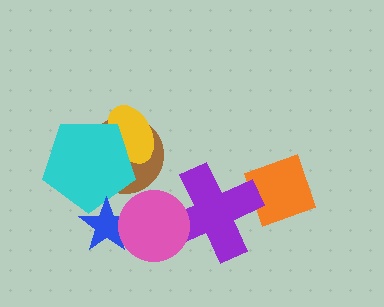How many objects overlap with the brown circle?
2 objects overlap with the brown circle.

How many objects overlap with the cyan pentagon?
3 objects overlap with the cyan pentagon.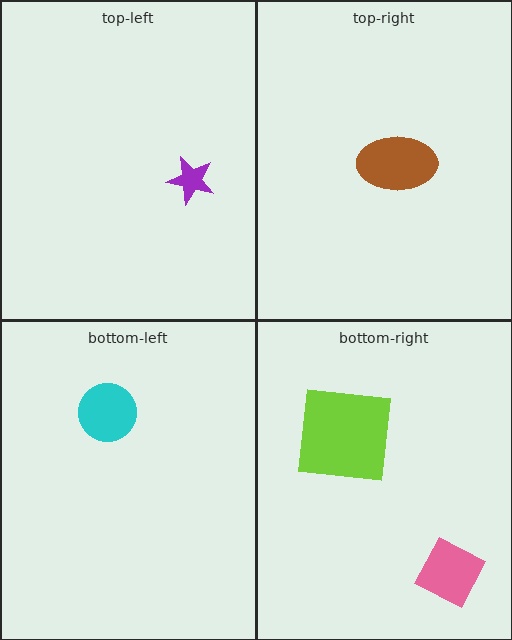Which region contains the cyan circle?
The bottom-left region.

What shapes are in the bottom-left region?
The cyan circle.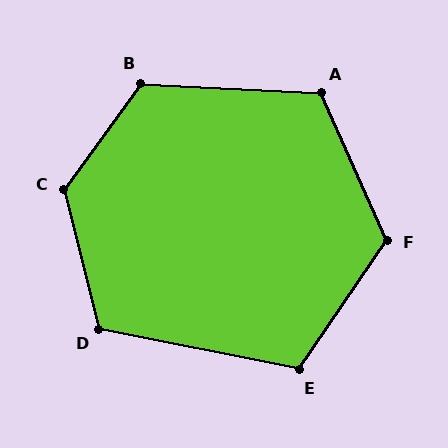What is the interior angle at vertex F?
Approximately 122 degrees (obtuse).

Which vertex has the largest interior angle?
C, at approximately 130 degrees.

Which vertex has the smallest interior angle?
E, at approximately 113 degrees.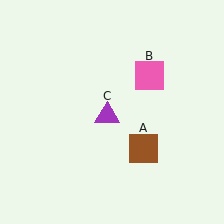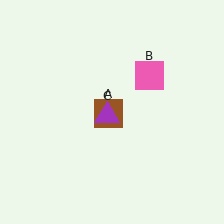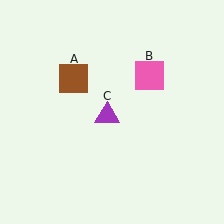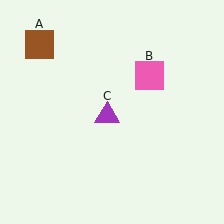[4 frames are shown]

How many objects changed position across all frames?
1 object changed position: brown square (object A).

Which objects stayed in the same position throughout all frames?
Pink square (object B) and purple triangle (object C) remained stationary.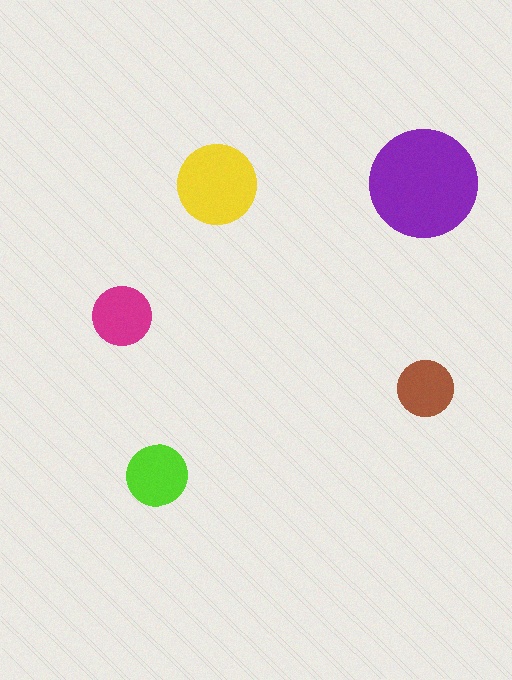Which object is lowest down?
The lime circle is bottommost.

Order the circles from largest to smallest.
the purple one, the yellow one, the lime one, the magenta one, the brown one.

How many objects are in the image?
There are 5 objects in the image.